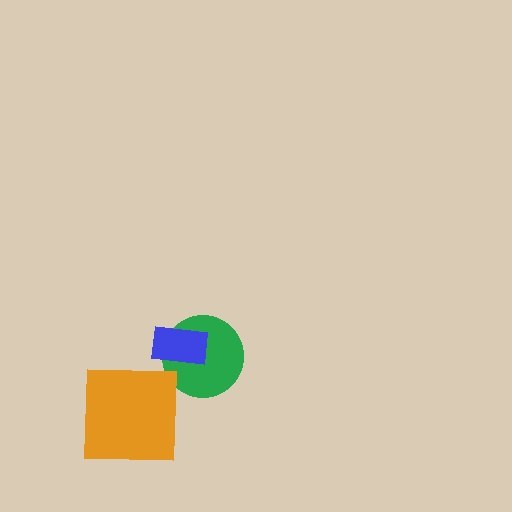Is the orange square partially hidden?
No, no other shape covers it.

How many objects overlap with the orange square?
0 objects overlap with the orange square.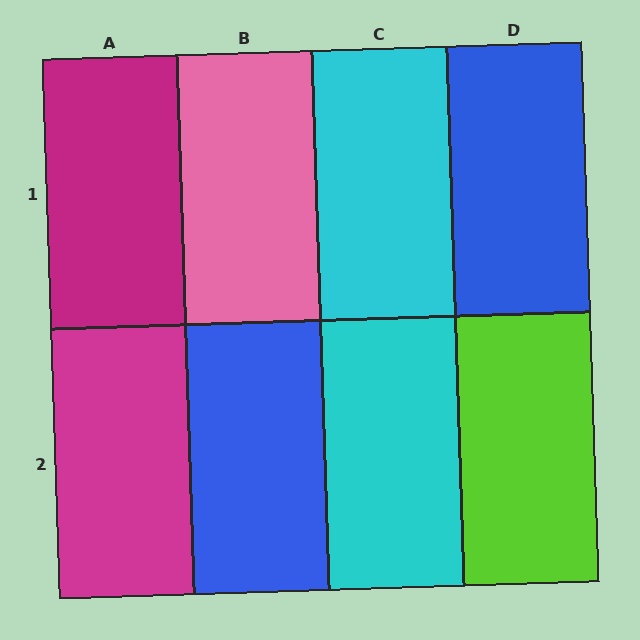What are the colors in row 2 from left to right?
Magenta, blue, cyan, lime.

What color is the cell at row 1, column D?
Blue.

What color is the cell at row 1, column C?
Cyan.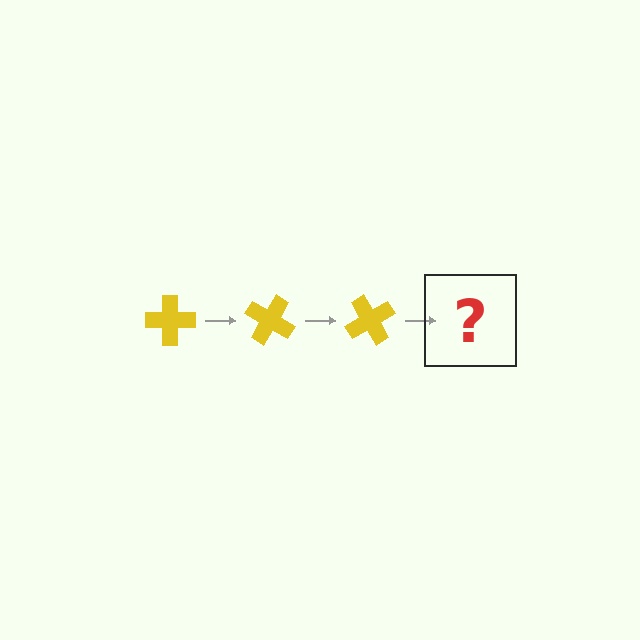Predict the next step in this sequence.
The next step is a yellow cross rotated 90 degrees.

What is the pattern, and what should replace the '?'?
The pattern is that the cross rotates 30 degrees each step. The '?' should be a yellow cross rotated 90 degrees.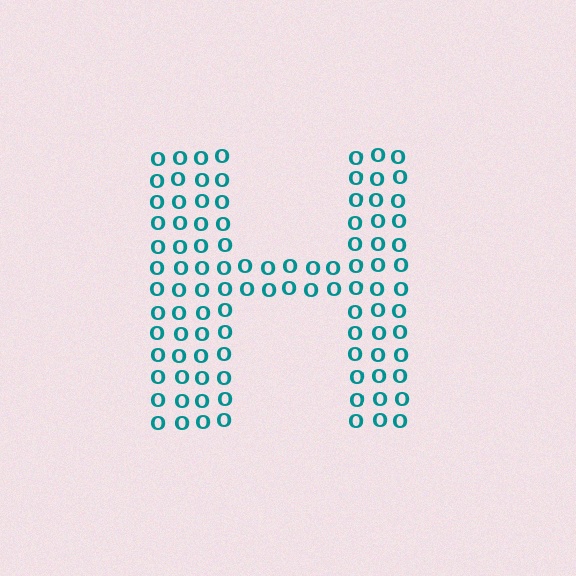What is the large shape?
The large shape is the letter H.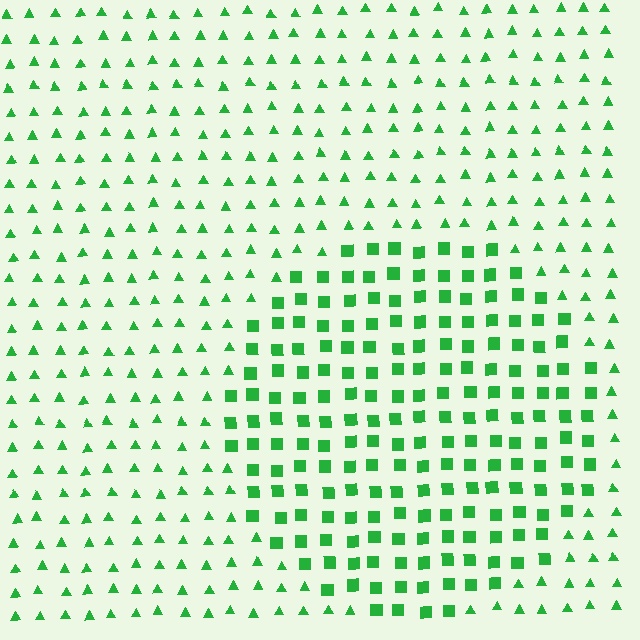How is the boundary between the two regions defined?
The boundary is defined by a change in element shape: squares inside vs. triangles outside. All elements share the same color and spacing.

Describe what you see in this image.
The image is filled with small green elements arranged in a uniform grid. A circle-shaped region contains squares, while the surrounding area contains triangles. The boundary is defined purely by the change in element shape.